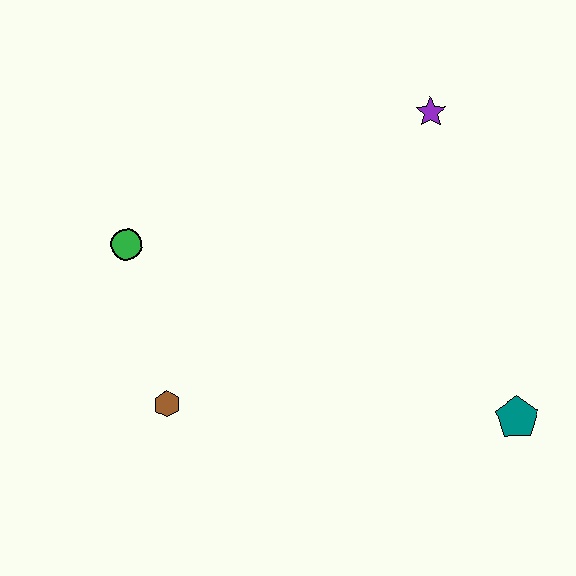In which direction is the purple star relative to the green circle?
The purple star is to the right of the green circle.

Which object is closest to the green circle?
The brown hexagon is closest to the green circle.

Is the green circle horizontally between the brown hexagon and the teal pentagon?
No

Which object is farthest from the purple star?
The brown hexagon is farthest from the purple star.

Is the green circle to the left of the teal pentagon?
Yes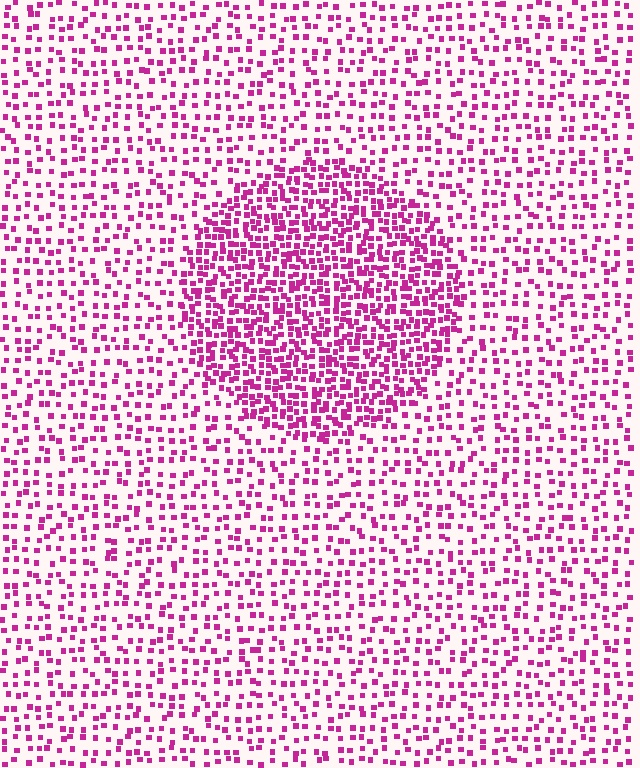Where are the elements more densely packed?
The elements are more densely packed inside the circle boundary.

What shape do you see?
I see a circle.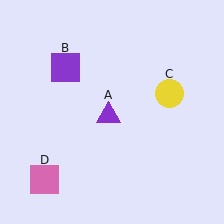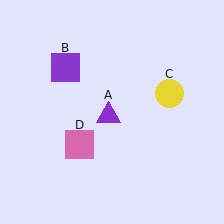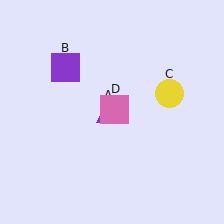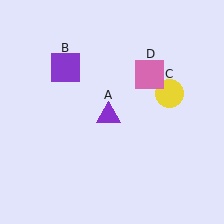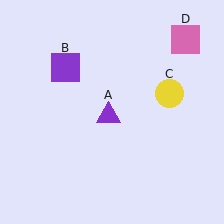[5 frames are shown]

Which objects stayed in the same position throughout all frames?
Purple triangle (object A) and purple square (object B) and yellow circle (object C) remained stationary.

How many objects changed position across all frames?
1 object changed position: pink square (object D).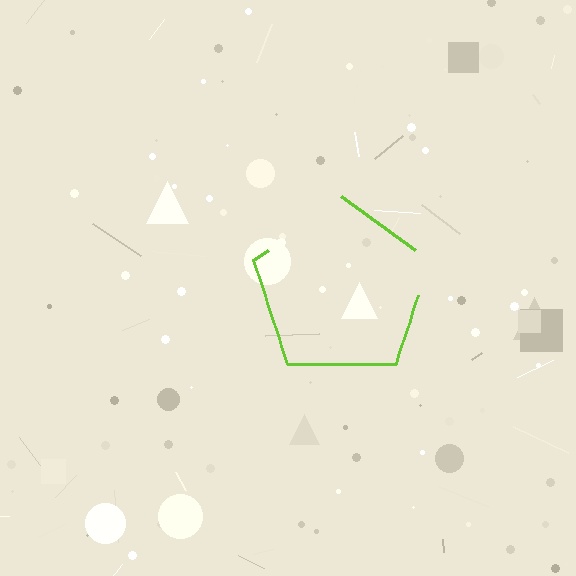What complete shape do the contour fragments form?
The contour fragments form a pentagon.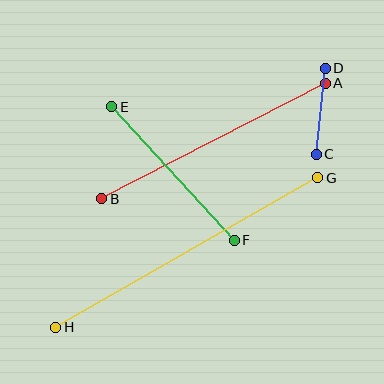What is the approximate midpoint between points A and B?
The midpoint is at approximately (213, 141) pixels.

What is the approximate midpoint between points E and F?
The midpoint is at approximately (173, 174) pixels.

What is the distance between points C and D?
The distance is approximately 86 pixels.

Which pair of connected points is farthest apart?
Points G and H are farthest apart.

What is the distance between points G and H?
The distance is approximately 301 pixels.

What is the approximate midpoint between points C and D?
The midpoint is at approximately (321, 111) pixels.